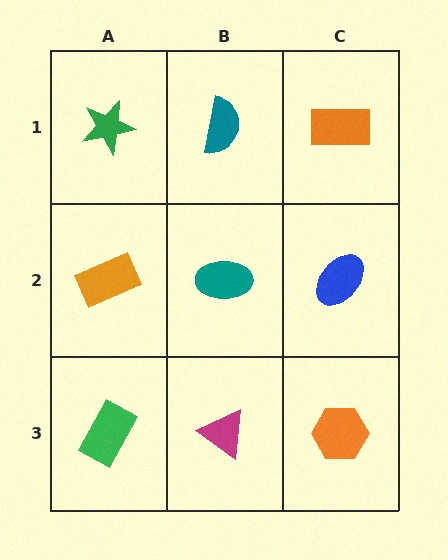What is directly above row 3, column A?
An orange rectangle.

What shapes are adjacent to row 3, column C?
A blue ellipse (row 2, column C), a magenta triangle (row 3, column B).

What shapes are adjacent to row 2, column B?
A teal semicircle (row 1, column B), a magenta triangle (row 3, column B), an orange rectangle (row 2, column A), a blue ellipse (row 2, column C).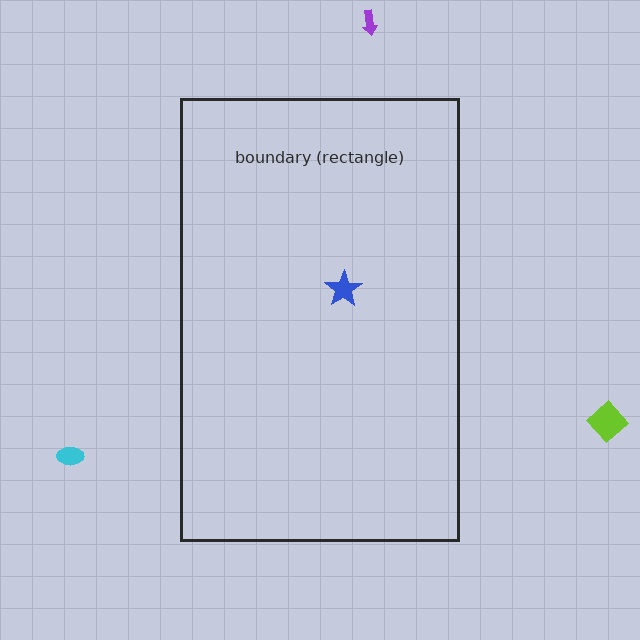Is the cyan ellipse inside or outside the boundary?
Outside.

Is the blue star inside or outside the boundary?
Inside.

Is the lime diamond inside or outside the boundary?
Outside.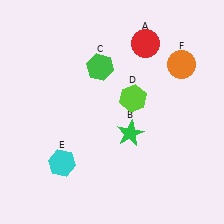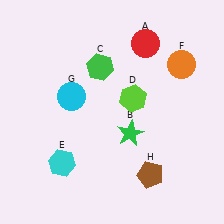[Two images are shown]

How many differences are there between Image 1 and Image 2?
There are 2 differences between the two images.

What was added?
A cyan circle (G), a brown pentagon (H) were added in Image 2.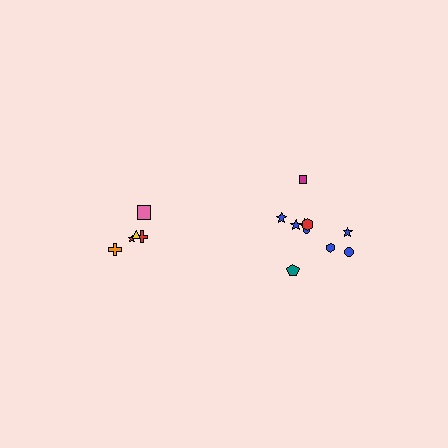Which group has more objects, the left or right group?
The right group.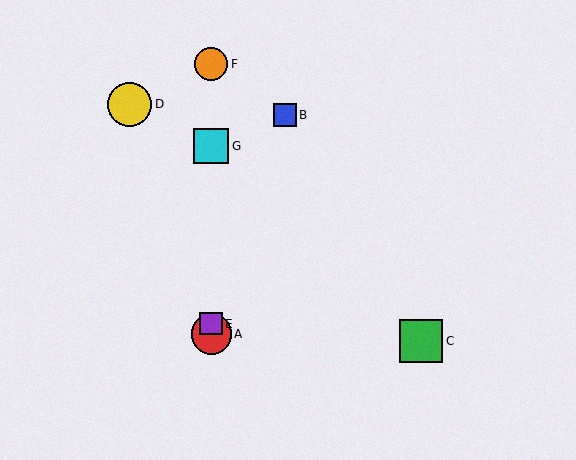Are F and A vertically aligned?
Yes, both are at x≈211.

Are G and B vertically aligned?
No, G is at x≈211 and B is at x≈285.